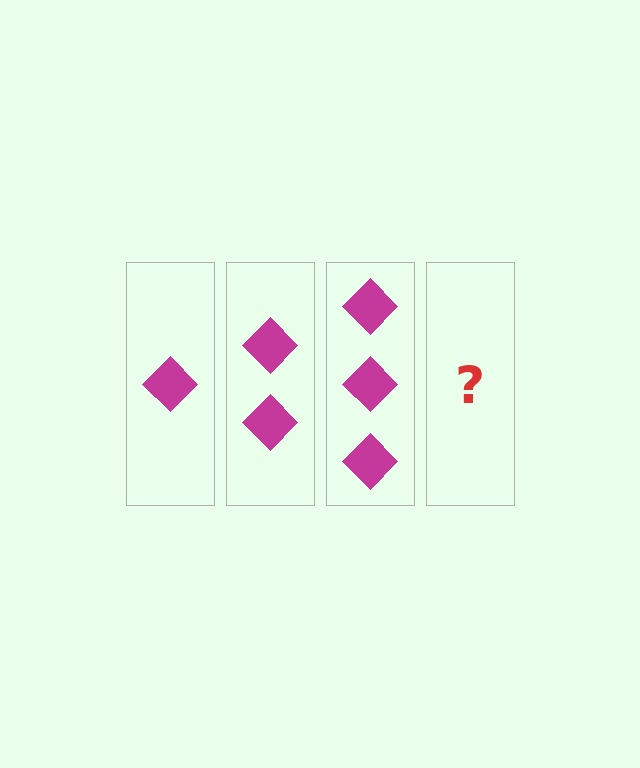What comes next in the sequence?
The next element should be 4 diamonds.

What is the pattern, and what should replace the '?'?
The pattern is that each step adds one more diamond. The '?' should be 4 diamonds.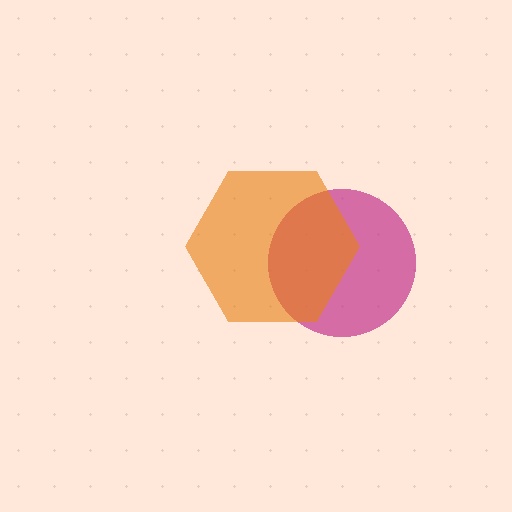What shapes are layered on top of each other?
The layered shapes are: a magenta circle, an orange hexagon.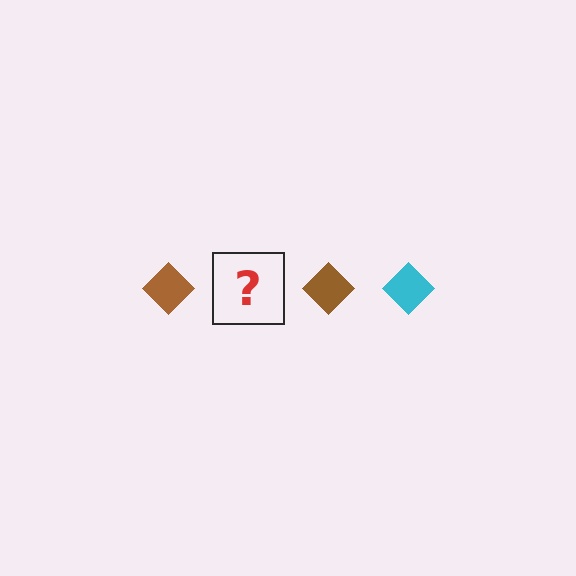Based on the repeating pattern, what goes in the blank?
The blank should be a cyan diamond.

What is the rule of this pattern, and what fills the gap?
The rule is that the pattern cycles through brown, cyan diamonds. The gap should be filled with a cyan diamond.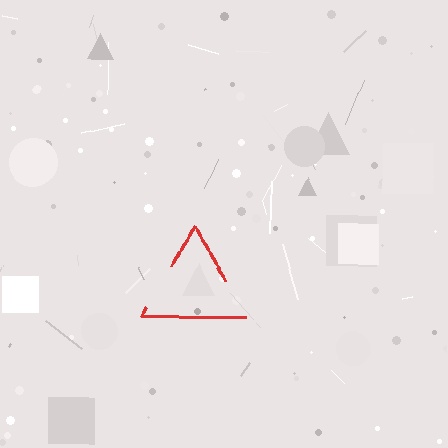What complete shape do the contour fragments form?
The contour fragments form a triangle.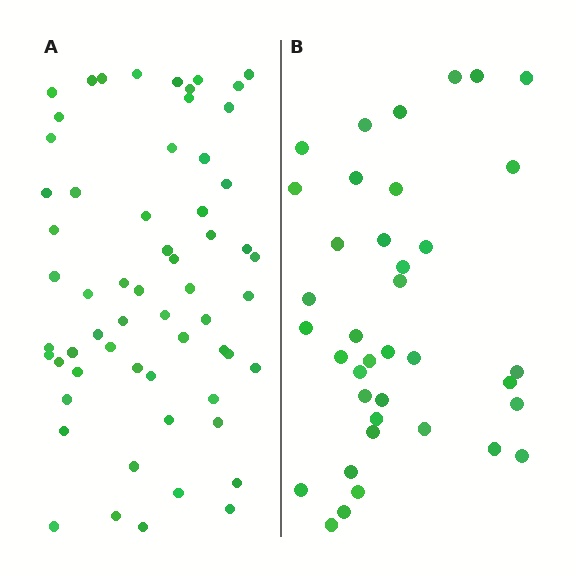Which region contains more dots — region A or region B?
Region A (the left region) has more dots.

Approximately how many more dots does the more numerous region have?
Region A has approximately 20 more dots than region B.